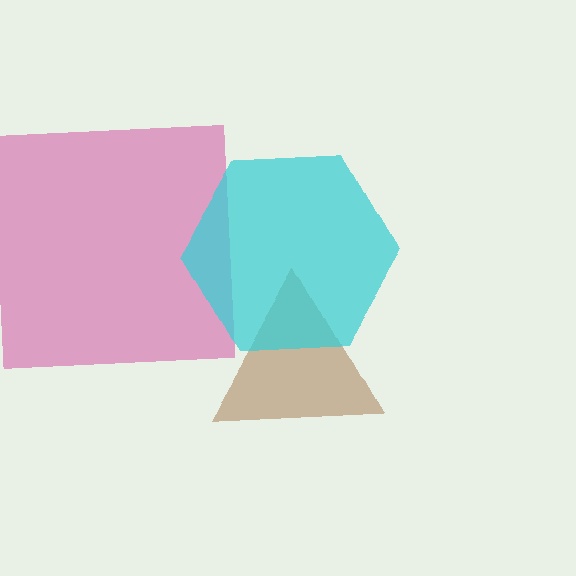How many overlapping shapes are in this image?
There are 3 overlapping shapes in the image.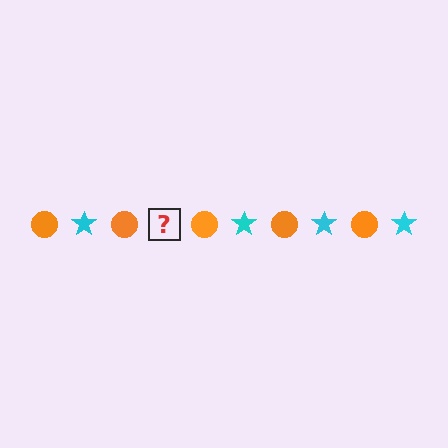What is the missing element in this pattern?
The missing element is a cyan star.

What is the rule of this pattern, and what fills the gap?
The rule is that the pattern alternates between orange circle and cyan star. The gap should be filled with a cyan star.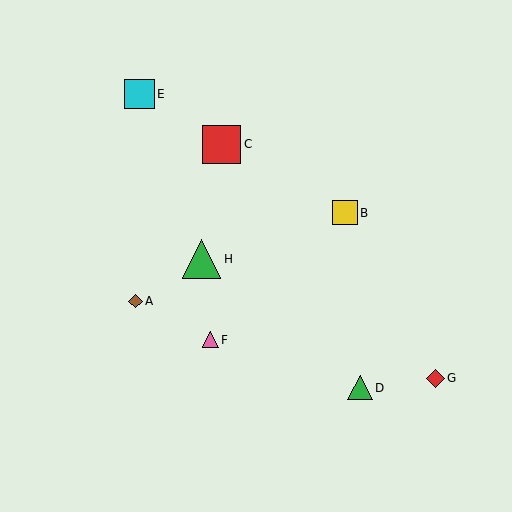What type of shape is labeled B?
Shape B is a yellow square.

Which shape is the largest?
The green triangle (labeled H) is the largest.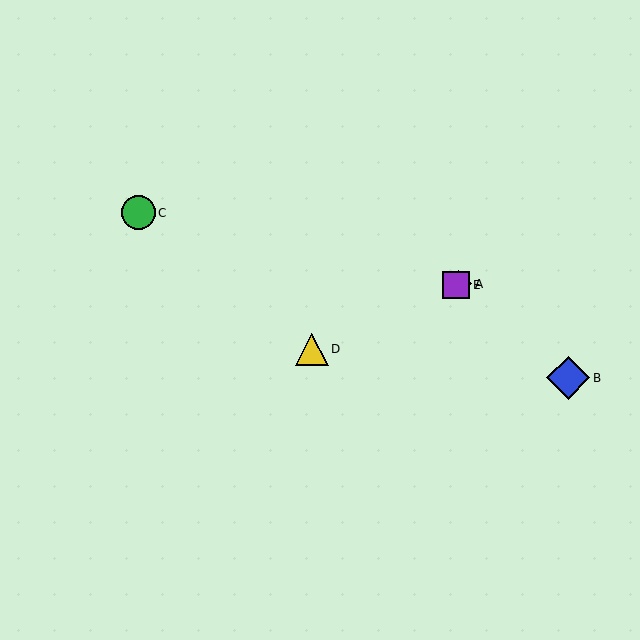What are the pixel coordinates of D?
Object D is at (312, 349).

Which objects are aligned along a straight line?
Objects A, D, E are aligned along a straight line.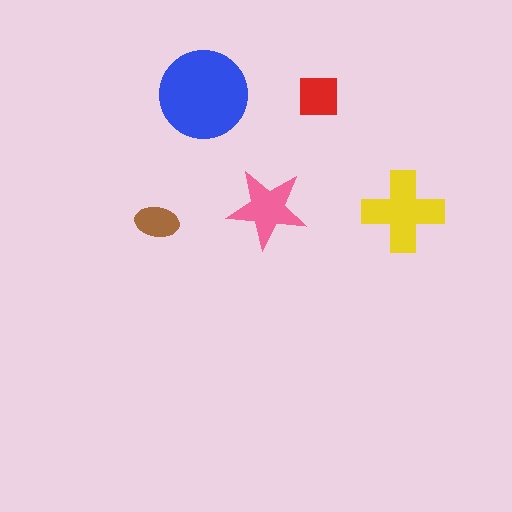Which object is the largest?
The blue circle.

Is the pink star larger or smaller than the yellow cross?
Smaller.